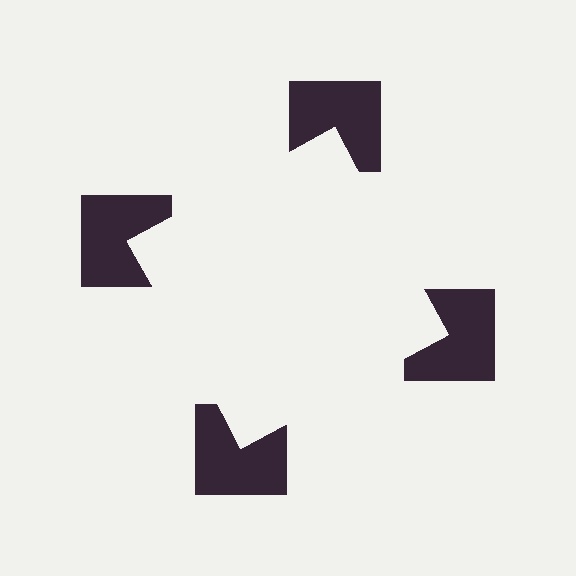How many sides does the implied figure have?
4 sides.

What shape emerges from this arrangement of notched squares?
An illusory square — its edges are inferred from the aligned wedge cuts in the notched squares, not physically drawn.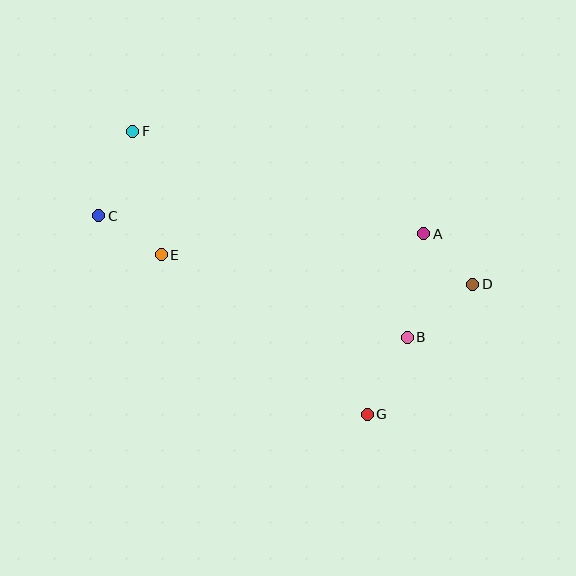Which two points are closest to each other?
Points A and D are closest to each other.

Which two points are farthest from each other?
Points C and D are farthest from each other.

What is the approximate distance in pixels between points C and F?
The distance between C and F is approximately 91 pixels.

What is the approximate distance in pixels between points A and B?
The distance between A and B is approximately 104 pixels.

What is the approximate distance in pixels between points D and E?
The distance between D and E is approximately 313 pixels.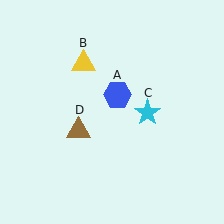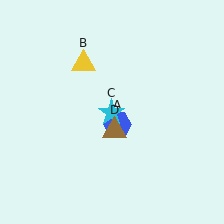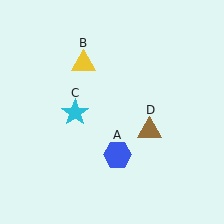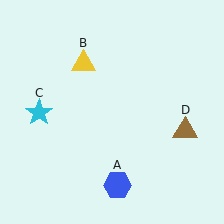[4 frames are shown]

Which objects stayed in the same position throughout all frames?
Yellow triangle (object B) remained stationary.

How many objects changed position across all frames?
3 objects changed position: blue hexagon (object A), cyan star (object C), brown triangle (object D).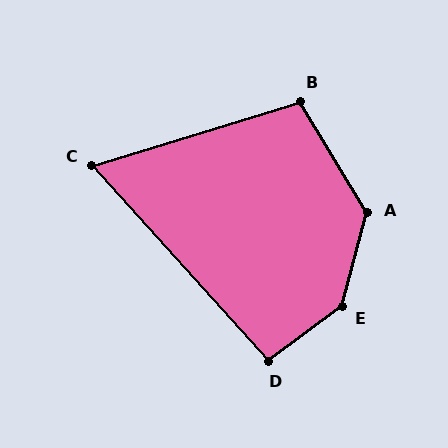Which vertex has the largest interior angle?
E, at approximately 142 degrees.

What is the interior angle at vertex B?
Approximately 104 degrees (obtuse).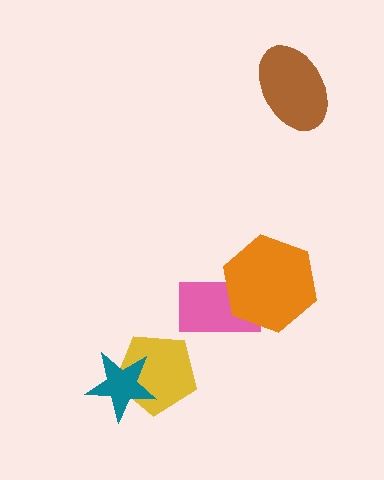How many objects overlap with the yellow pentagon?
1 object overlaps with the yellow pentagon.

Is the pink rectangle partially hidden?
Yes, it is partially covered by another shape.